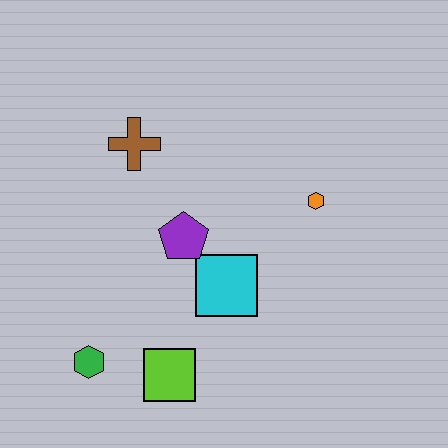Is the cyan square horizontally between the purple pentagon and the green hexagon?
No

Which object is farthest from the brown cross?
The lime square is farthest from the brown cross.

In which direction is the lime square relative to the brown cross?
The lime square is below the brown cross.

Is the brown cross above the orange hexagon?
Yes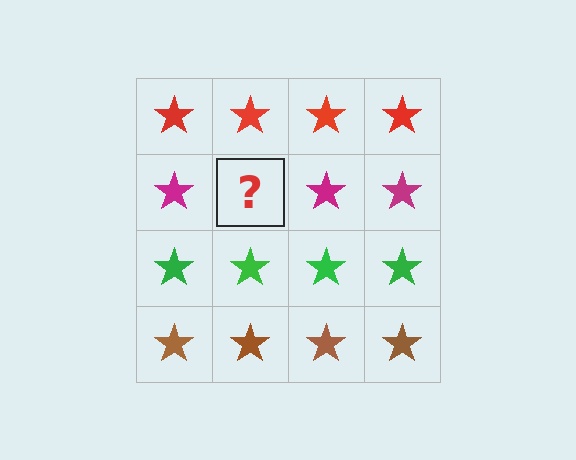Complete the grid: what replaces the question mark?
The question mark should be replaced with a magenta star.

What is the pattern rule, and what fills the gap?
The rule is that each row has a consistent color. The gap should be filled with a magenta star.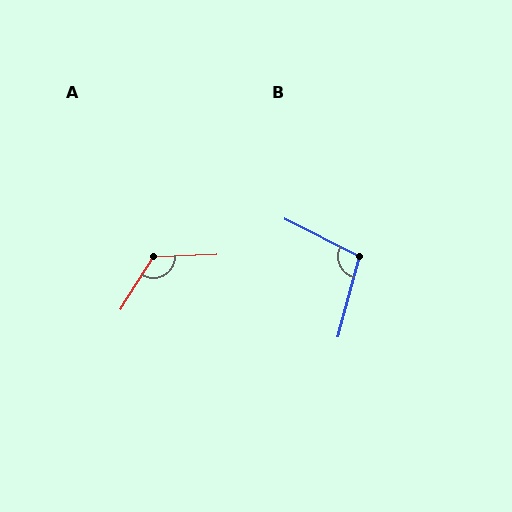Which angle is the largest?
A, at approximately 124 degrees.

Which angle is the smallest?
B, at approximately 102 degrees.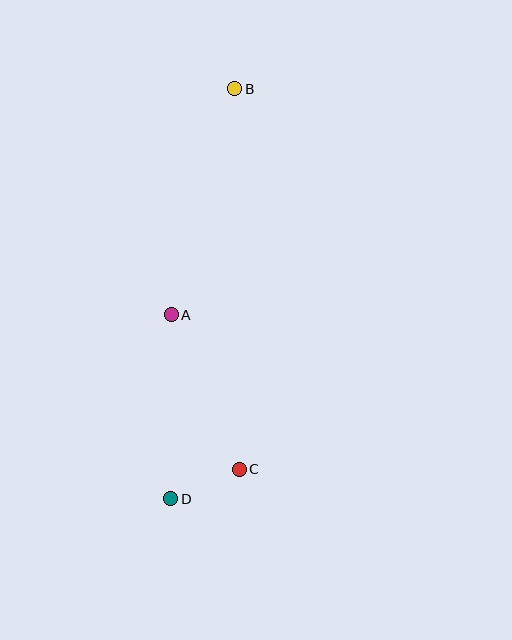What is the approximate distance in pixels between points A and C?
The distance between A and C is approximately 169 pixels.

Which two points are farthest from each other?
Points B and D are farthest from each other.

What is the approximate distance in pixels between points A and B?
The distance between A and B is approximately 235 pixels.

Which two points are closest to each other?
Points C and D are closest to each other.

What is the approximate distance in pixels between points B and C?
The distance between B and C is approximately 380 pixels.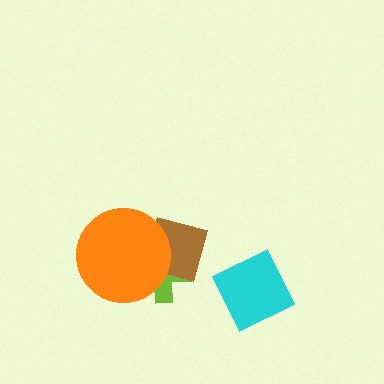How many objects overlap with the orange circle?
2 objects overlap with the orange circle.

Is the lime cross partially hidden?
Yes, it is partially covered by another shape.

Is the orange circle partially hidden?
No, no other shape covers it.